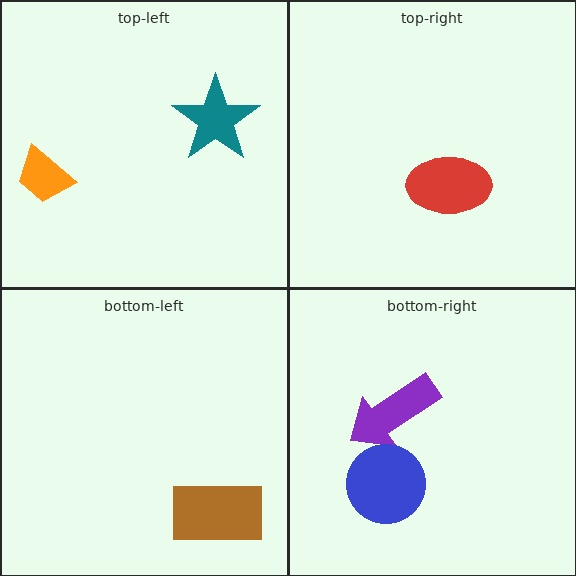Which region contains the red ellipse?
The top-right region.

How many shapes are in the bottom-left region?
1.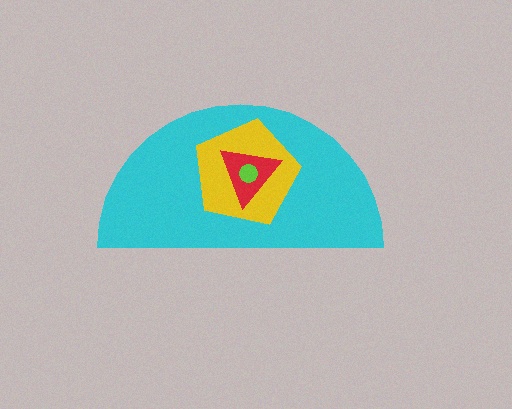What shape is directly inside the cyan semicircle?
The yellow pentagon.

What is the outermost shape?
The cyan semicircle.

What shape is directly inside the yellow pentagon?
The red triangle.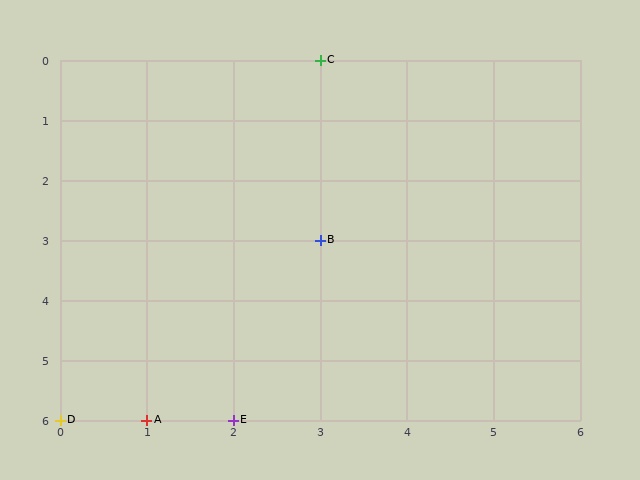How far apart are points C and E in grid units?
Points C and E are 1 column and 6 rows apart (about 6.1 grid units diagonally).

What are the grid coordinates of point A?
Point A is at grid coordinates (1, 6).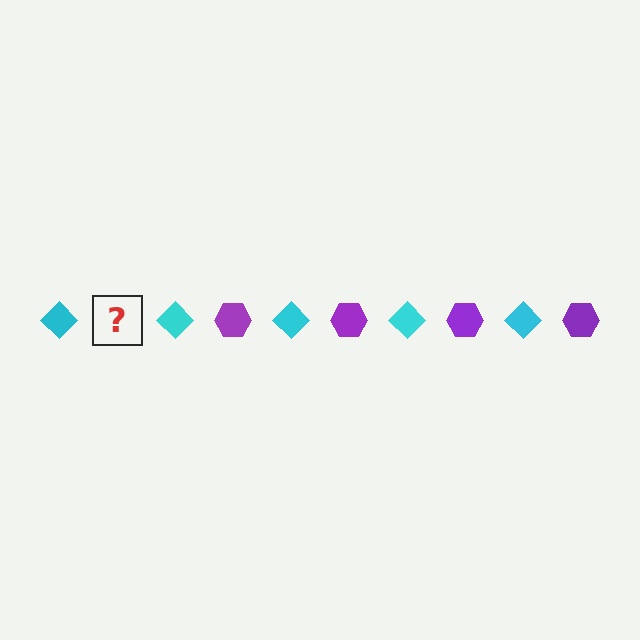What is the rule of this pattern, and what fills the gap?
The rule is that the pattern alternates between cyan diamond and purple hexagon. The gap should be filled with a purple hexagon.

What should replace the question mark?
The question mark should be replaced with a purple hexagon.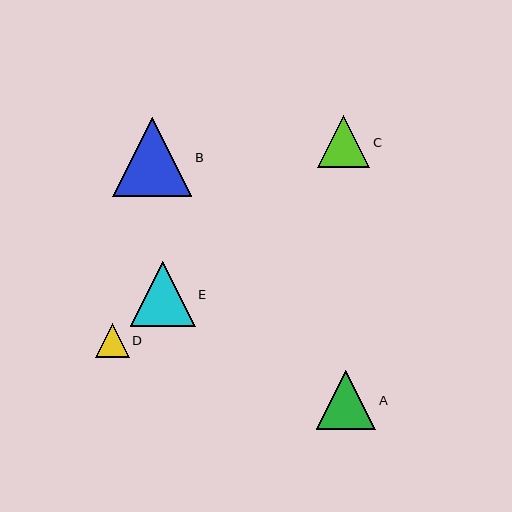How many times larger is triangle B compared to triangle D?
Triangle B is approximately 2.4 times the size of triangle D.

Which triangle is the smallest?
Triangle D is the smallest with a size of approximately 34 pixels.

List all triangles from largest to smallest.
From largest to smallest: B, E, A, C, D.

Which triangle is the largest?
Triangle B is the largest with a size of approximately 79 pixels.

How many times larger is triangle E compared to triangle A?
Triangle E is approximately 1.1 times the size of triangle A.